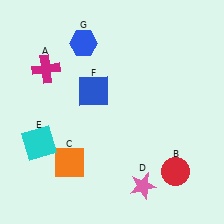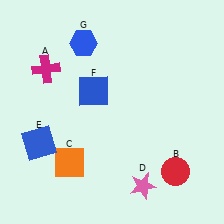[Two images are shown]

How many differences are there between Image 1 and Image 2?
There is 1 difference between the two images.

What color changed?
The square (E) changed from cyan in Image 1 to blue in Image 2.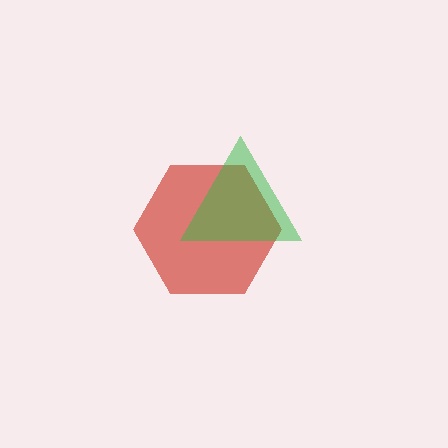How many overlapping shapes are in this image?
There are 2 overlapping shapes in the image.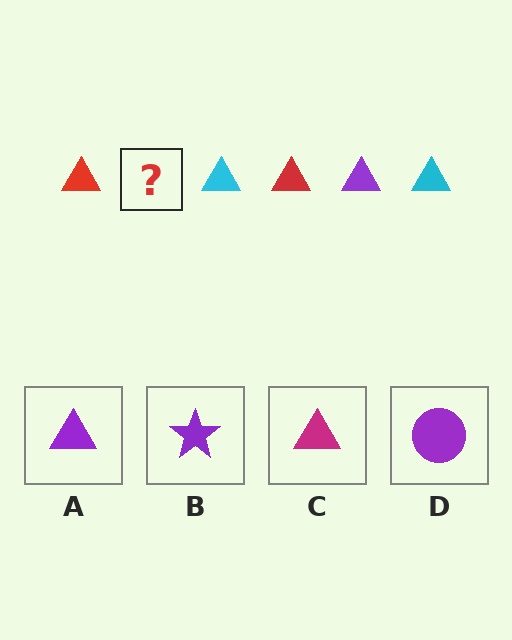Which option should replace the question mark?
Option A.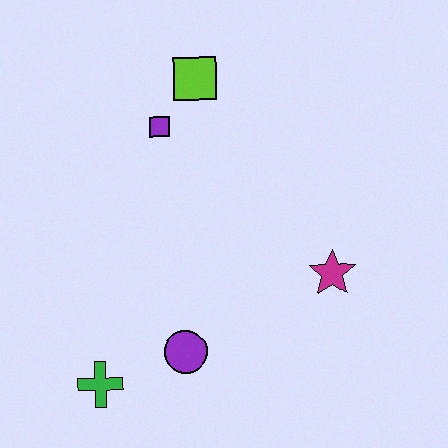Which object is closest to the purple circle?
The green cross is closest to the purple circle.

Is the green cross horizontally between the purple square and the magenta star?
No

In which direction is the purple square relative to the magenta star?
The purple square is to the left of the magenta star.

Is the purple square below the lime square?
Yes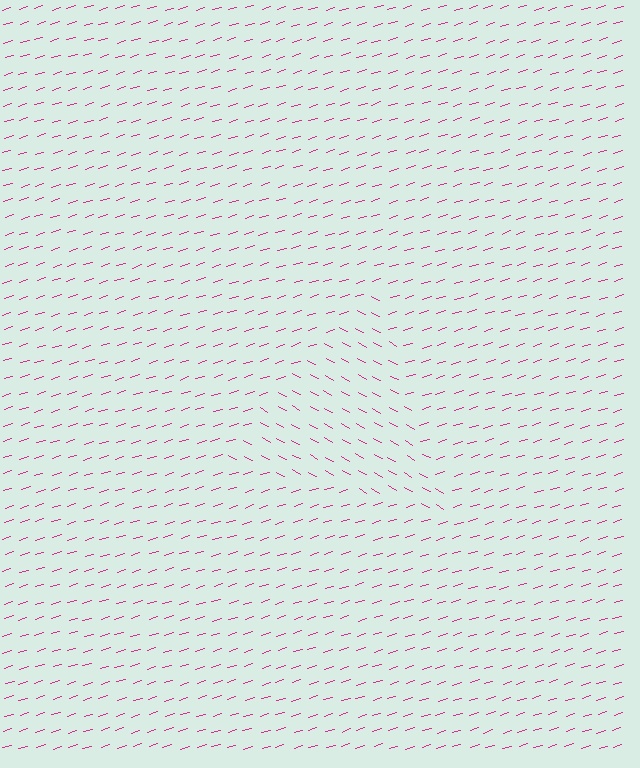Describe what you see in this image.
The image is filled with small magenta line segments. A triangle region in the image has lines oriented differently from the surrounding lines, creating a visible texture boundary.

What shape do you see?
I see a triangle.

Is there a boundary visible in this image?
Yes, there is a texture boundary formed by a change in line orientation.